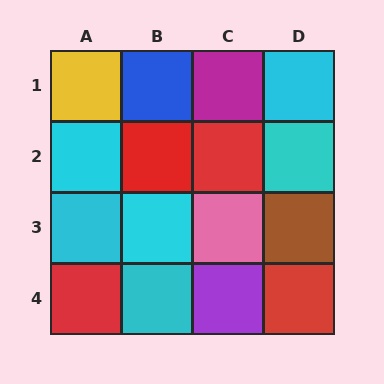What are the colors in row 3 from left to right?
Cyan, cyan, pink, brown.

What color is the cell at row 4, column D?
Red.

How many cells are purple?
1 cell is purple.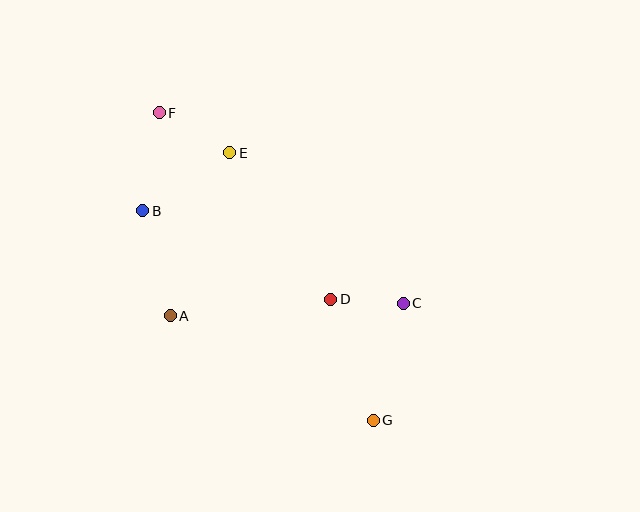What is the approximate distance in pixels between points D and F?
The distance between D and F is approximately 254 pixels.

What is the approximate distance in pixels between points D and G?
The distance between D and G is approximately 128 pixels.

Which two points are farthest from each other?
Points F and G are farthest from each other.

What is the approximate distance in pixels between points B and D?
The distance between B and D is approximately 208 pixels.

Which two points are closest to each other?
Points C and D are closest to each other.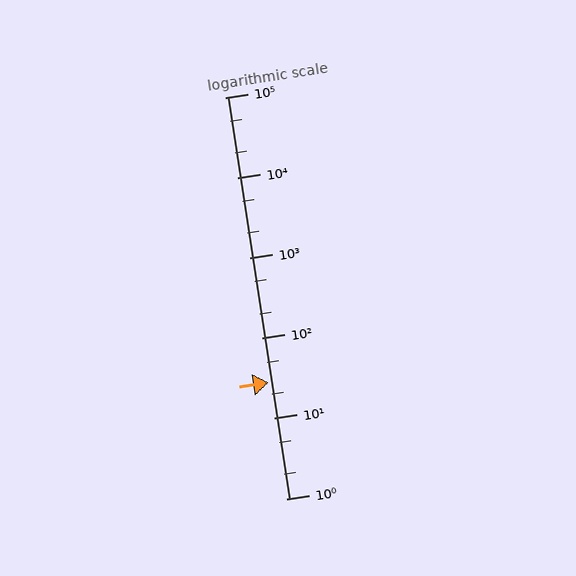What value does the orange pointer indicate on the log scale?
The pointer indicates approximately 28.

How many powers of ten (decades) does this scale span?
The scale spans 5 decades, from 1 to 100000.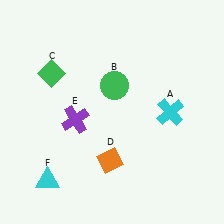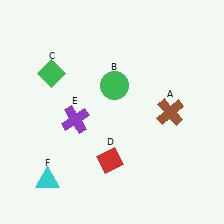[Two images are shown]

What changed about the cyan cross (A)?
In Image 1, A is cyan. In Image 2, it changed to brown.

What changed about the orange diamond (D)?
In Image 1, D is orange. In Image 2, it changed to red.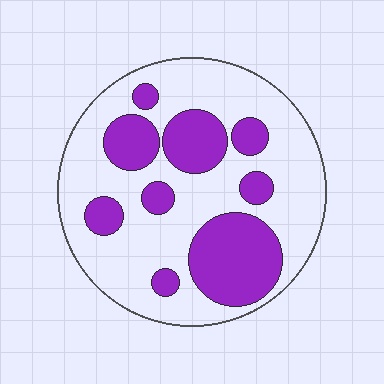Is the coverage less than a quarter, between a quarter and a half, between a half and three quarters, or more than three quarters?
Between a quarter and a half.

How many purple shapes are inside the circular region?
9.